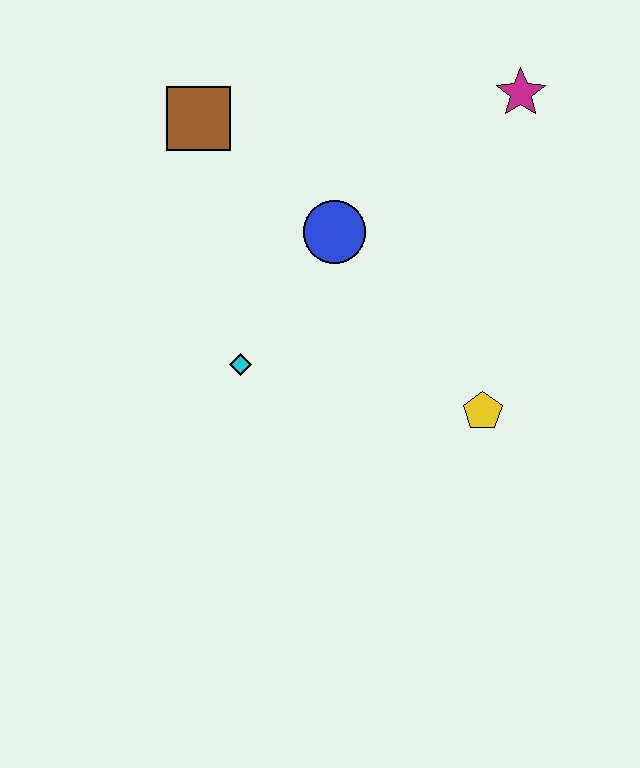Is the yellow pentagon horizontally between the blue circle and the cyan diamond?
No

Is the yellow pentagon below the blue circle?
Yes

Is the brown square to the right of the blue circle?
No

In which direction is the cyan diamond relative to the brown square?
The cyan diamond is below the brown square.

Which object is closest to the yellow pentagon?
The blue circle is closest to the yellow pentagon.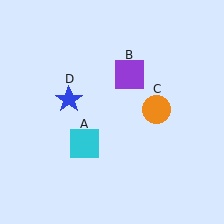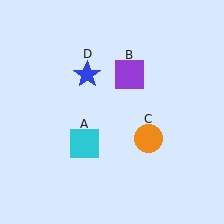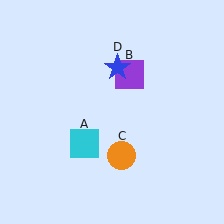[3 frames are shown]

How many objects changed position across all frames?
2 objects changed position: orange circle (object C), blue star (object D).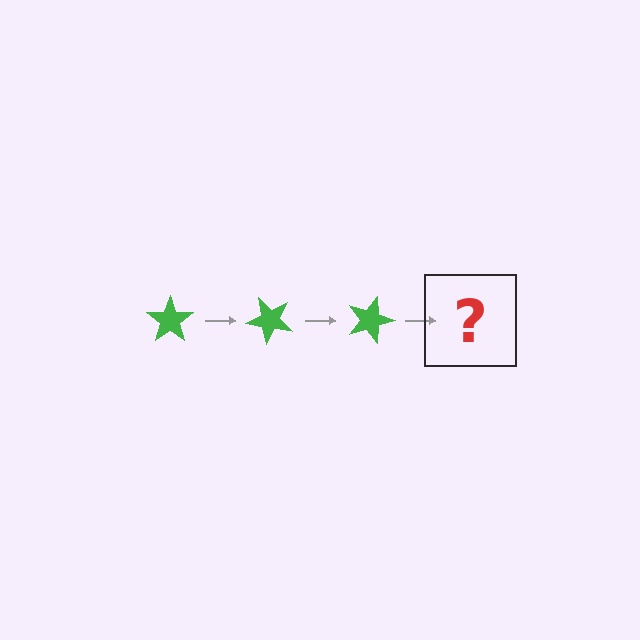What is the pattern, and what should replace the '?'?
The pattern is that the star rotates 45 degrees each step. The '?' should be a green star rotated 135 degrees.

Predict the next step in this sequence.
The next step is a green star rotated 135 degrees.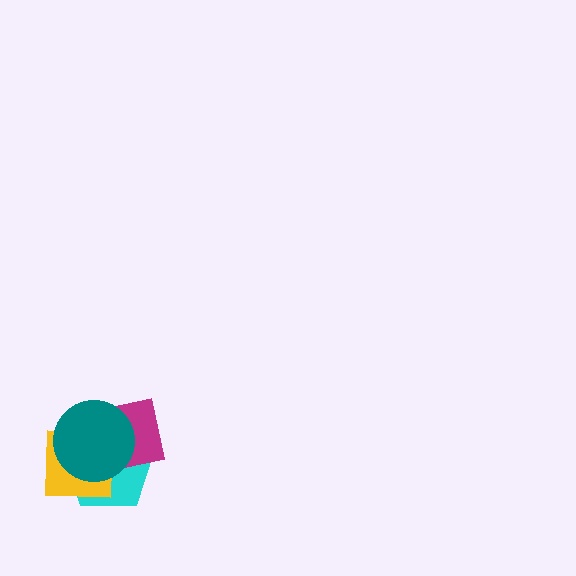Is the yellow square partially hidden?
Yes, it is partially covered by another shape.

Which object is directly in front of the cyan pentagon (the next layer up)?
The yellow square is directly in front of the cyan pentagon.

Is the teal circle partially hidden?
No, no other shape covers it.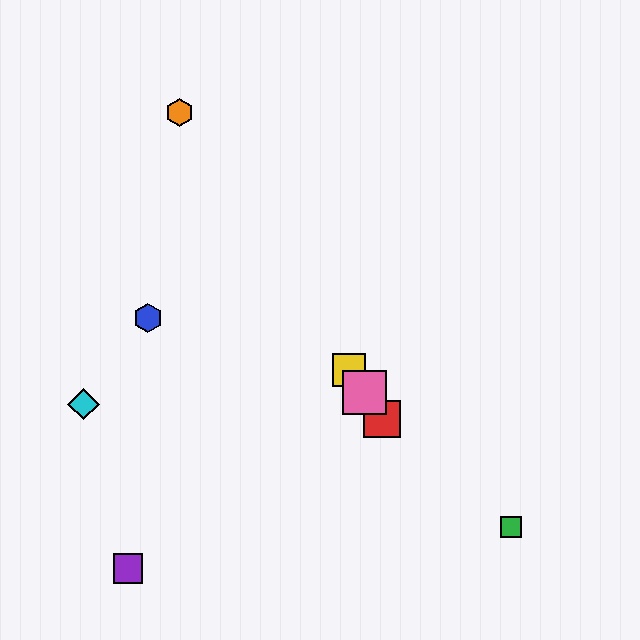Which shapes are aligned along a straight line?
The red square, the yellow square, the orange hexagon, the pink square are aligned along a straight line.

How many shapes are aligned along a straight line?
4 shapes (the red square, the yellow square, the orange hexagon, the pink square) are aligned along a straight line.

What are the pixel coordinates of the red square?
The red square is at (382, 419).